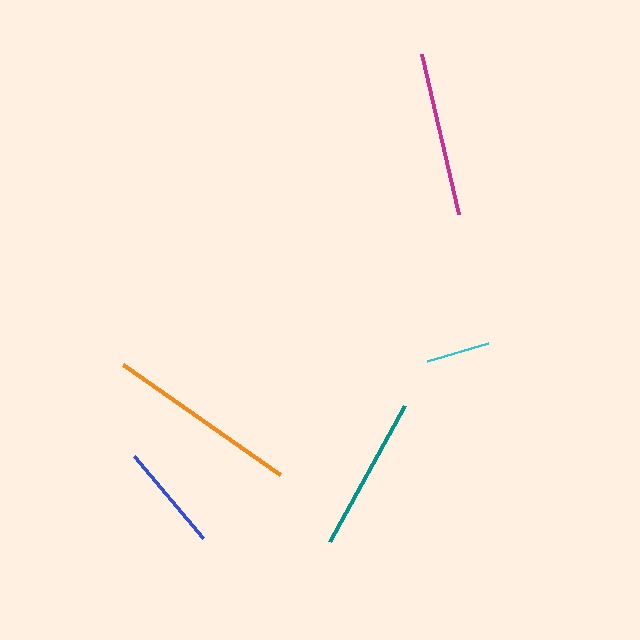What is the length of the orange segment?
The orange segment is approximately 191 pixels long.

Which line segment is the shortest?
The cyan line is the shortest at approximately 64 pixels.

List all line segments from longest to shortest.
From longest to shortest: orange, magenta, teal, blue, cyan.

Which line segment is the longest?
The orange line is the longest at approximately 191 pixels.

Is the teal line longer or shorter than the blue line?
The teal line is longer than the blue line.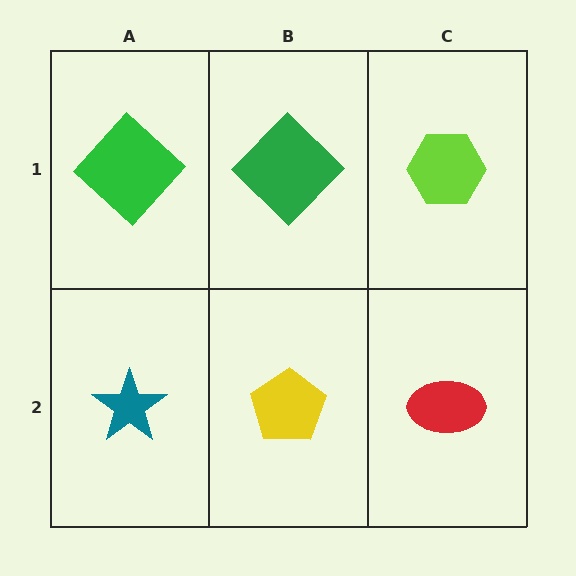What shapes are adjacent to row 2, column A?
A green diamond (row 1, column A), a yellow pentagon (row 2, column B).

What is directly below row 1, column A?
A teal star.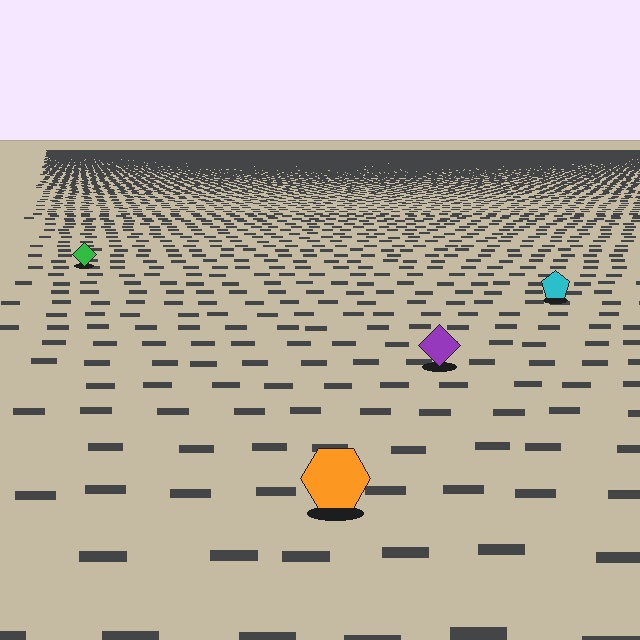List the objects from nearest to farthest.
From nearest to farthest: the orange hexagon, the purple diamond, the cyan pentagon, the green diamond.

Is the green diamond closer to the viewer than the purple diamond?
No. The purple diamond is closer — you can tell from the texture gradient: the ground texture is coarser near it.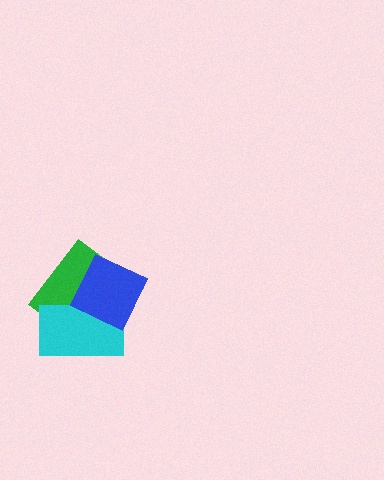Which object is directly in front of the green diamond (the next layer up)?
The cyan rectangle is directly in front of the green diamond.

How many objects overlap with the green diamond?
2 objects overlap with the green diamond.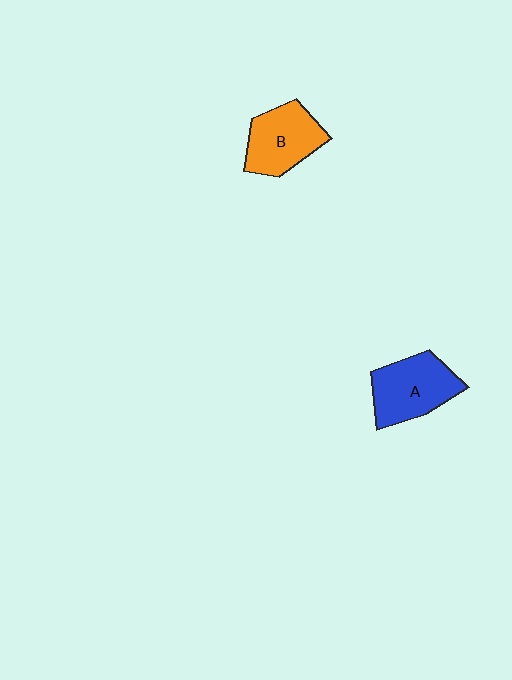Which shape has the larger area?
Shape A (blue).